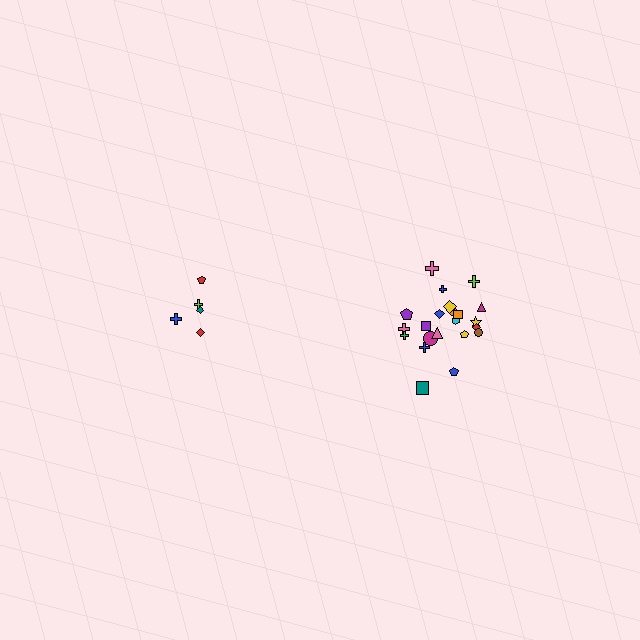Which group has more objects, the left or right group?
The right group.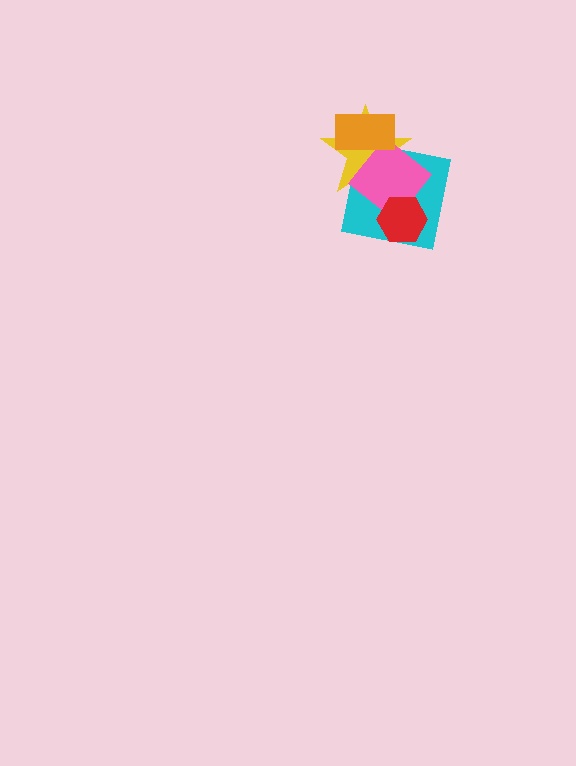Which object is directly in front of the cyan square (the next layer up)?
The yellow star is directly in front of the cyan square.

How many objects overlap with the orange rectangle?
2 objects overlap with the orange rectangle.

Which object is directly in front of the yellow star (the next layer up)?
The pink diamond is directly in front of the yellow star.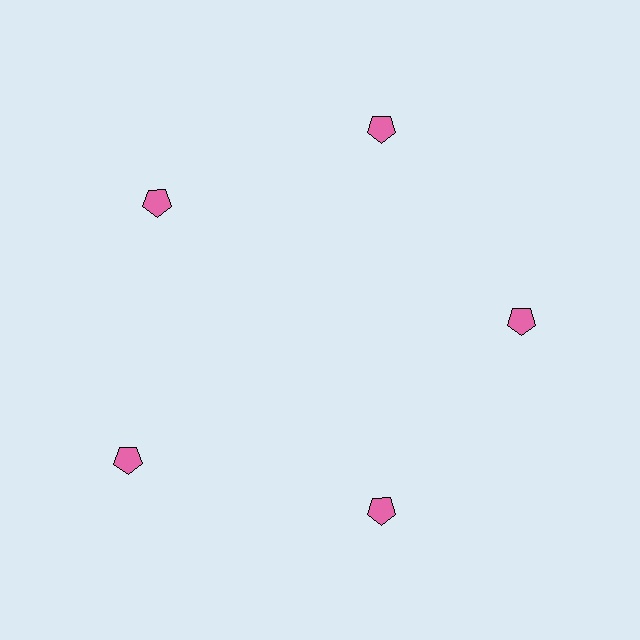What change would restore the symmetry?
The symmetry would be restored by moving it inward, back onto the ring so that all 5 pentagons sit at equal angles and equal distance from the center.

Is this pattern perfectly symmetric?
No. The 5 pink pentagons are arranged in a ring, but one element near the 8 o'clock position is pushed outward from the center, breaking the 5-fold rotational symmetry.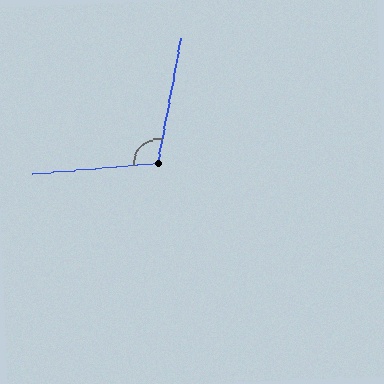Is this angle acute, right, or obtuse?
It is obtuse.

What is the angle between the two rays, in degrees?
Approximately 105 degrees.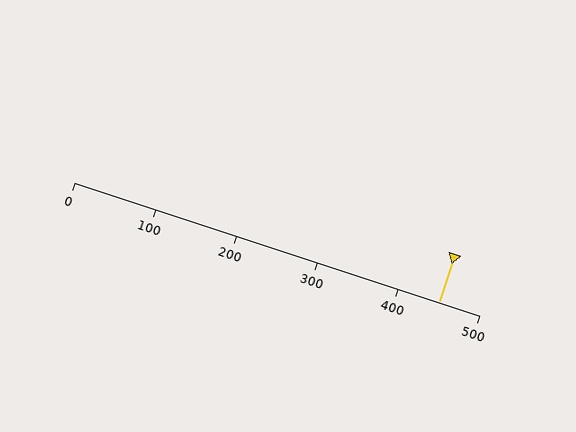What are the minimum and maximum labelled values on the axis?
The axis runs from 0 to 500.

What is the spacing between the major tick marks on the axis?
The major ticks are spaced 100 apart.